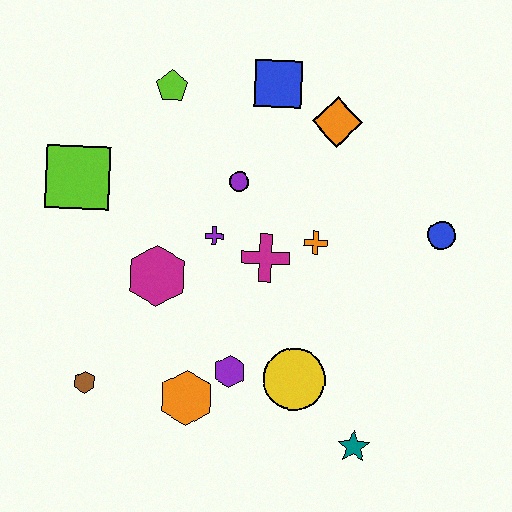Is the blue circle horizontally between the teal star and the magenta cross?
No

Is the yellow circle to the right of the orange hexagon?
Yes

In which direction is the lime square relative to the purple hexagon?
The lime square is above the purple hexagon.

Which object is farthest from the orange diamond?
The brown hexagon is farthest from the orange diamond.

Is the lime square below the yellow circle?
No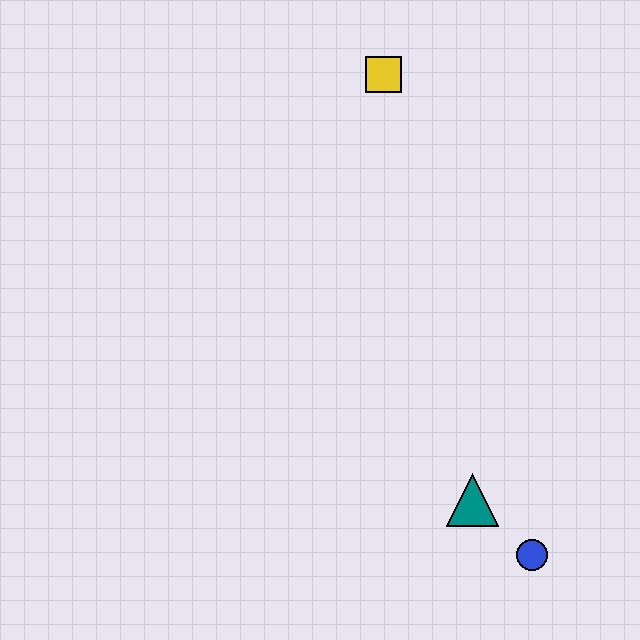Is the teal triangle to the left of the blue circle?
Yes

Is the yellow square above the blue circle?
Yes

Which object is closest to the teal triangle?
The blue circle is closest to the teal triangle.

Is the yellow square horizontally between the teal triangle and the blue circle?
No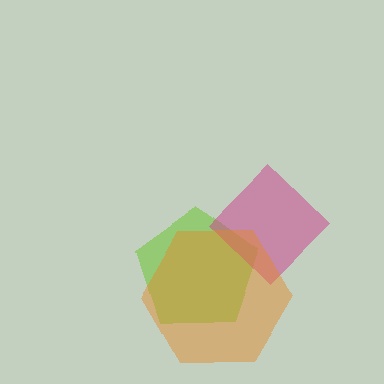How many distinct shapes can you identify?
There are 3 distinct shapes: a lime pentagon, a magenta diamond, an orange hexagon.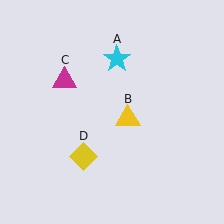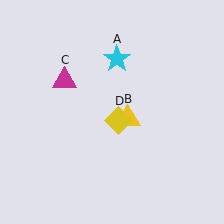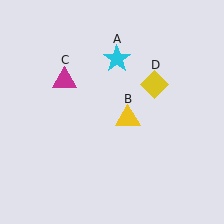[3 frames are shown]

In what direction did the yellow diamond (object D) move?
The yellow diamond (object D) moved up and to the right.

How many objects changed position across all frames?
1 object changed position: yellow diamond (object D).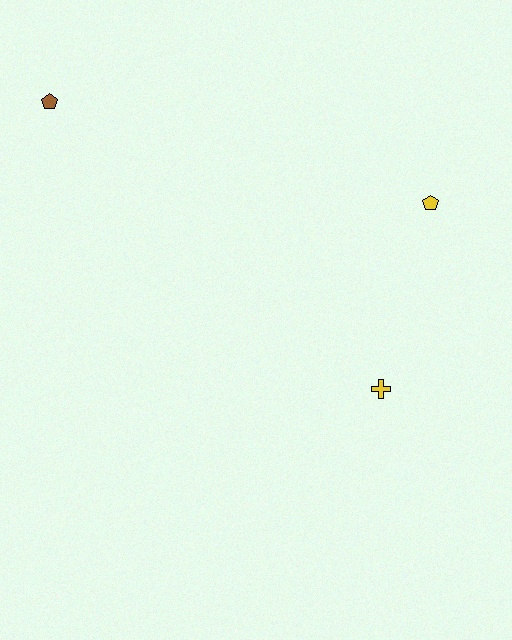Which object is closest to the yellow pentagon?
The yellow cross is closest to the yellow pentagon.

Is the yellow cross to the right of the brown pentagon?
Yes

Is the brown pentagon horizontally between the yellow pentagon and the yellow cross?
No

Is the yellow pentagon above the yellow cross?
Yes